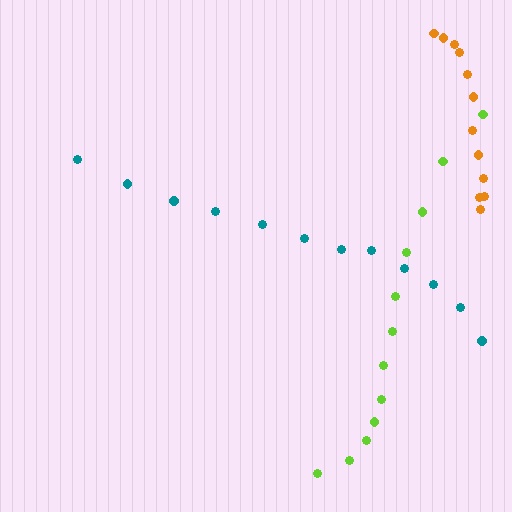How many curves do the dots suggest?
There are 3 distinct paths.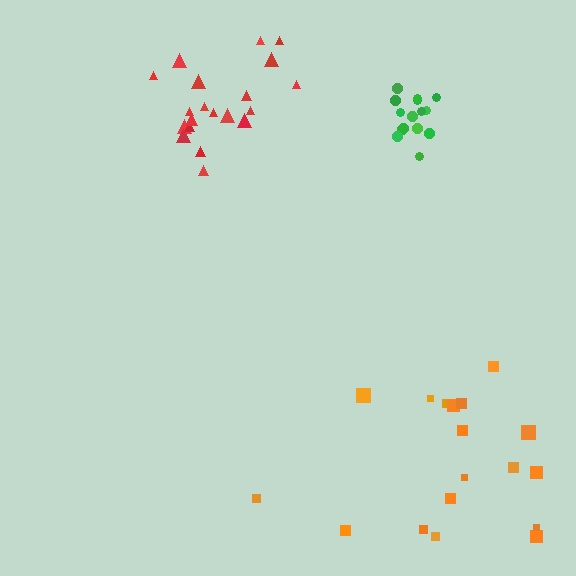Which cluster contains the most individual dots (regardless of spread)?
Red (20).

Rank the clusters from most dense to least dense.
green, red, orange.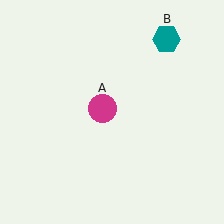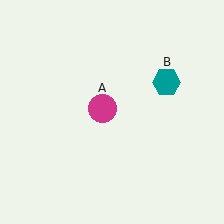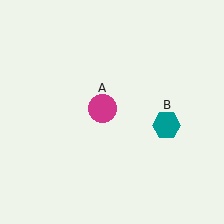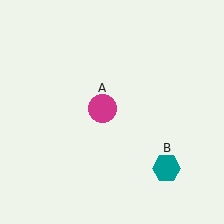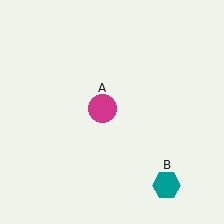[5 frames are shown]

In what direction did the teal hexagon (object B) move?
The teal hexagon (object B) moved down.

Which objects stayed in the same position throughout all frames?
Magenta circle (object A) remained stationary.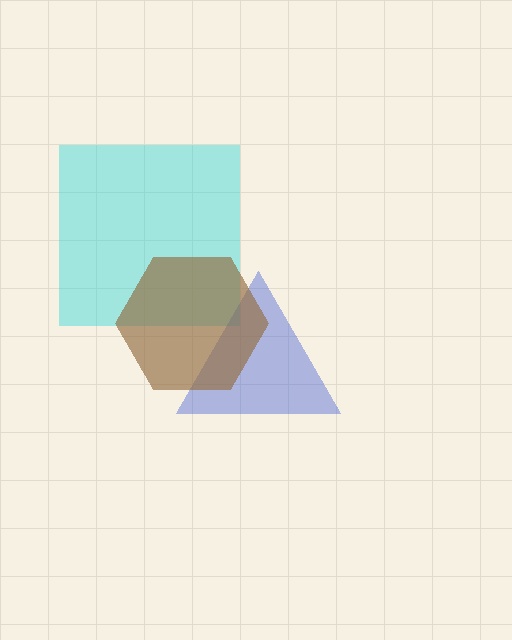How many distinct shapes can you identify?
There are 3 distinct shapes: a cyan square, a blue triangle, a brown hexagon.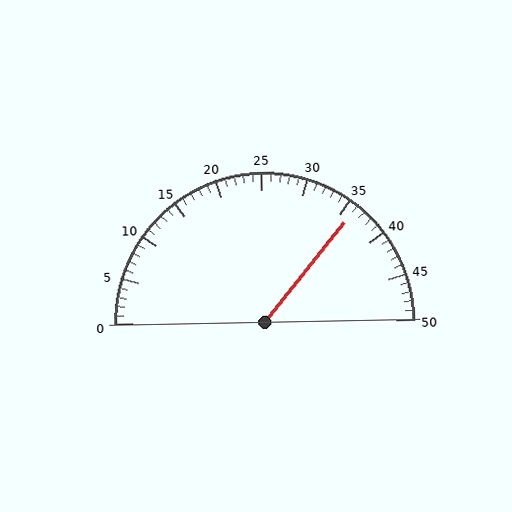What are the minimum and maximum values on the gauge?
The gauge ranges from 0 to 50.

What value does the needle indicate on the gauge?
The needle indicates approximately 36.